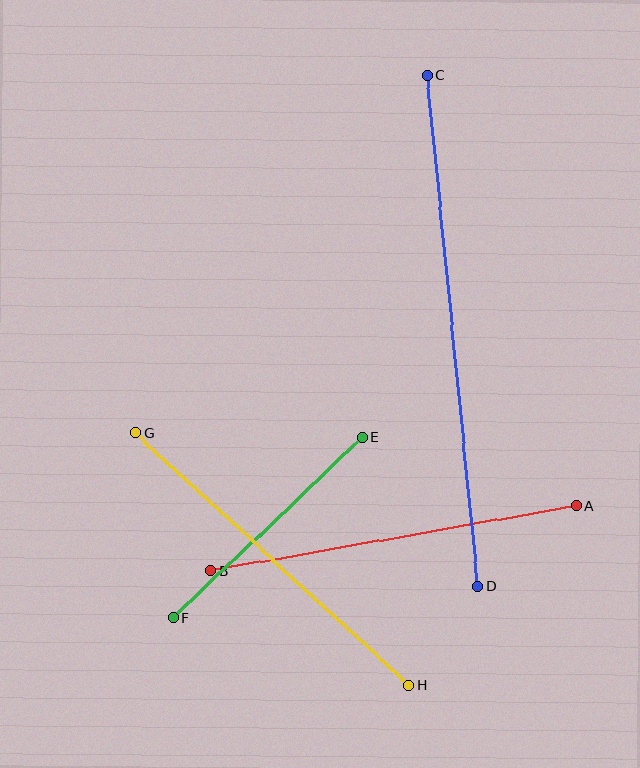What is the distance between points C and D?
The distance is approximately 514 pixels.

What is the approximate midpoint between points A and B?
The midpoint is at approximately (394, 538) pixels.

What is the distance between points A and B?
The distance is approximately 371 pixels.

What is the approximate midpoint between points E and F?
The midpoint is at approximately (267, 528) pixels.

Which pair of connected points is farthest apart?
Points C and D are farthest apart.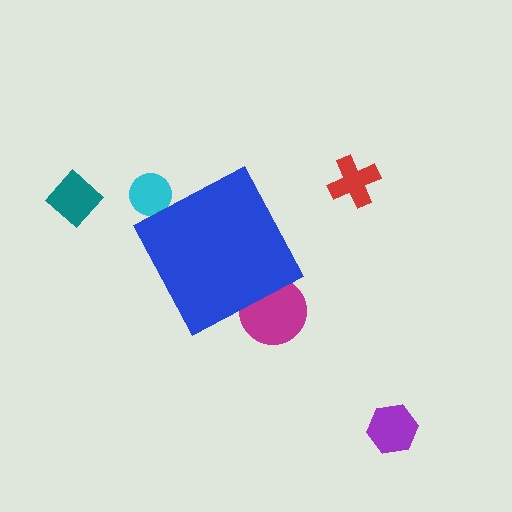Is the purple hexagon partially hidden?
No, the purple hexagon is fully visible.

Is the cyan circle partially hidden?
Yes, the cyan circle is partially hidden behind the blue diamond.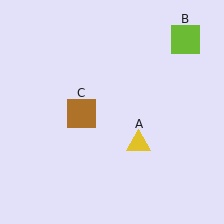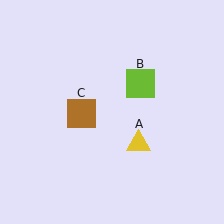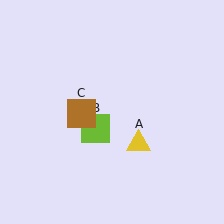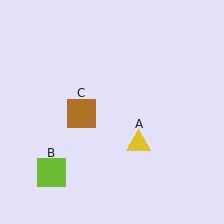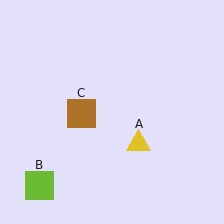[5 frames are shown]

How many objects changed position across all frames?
1 object changed position: lime square (object B).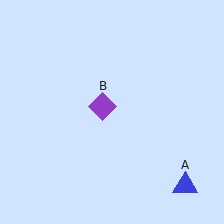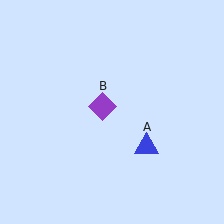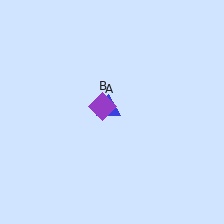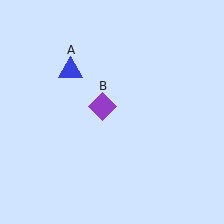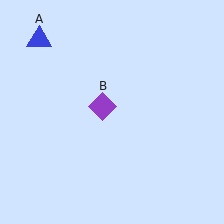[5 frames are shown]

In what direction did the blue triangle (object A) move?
The blue triangle (object A) moved up and to the left.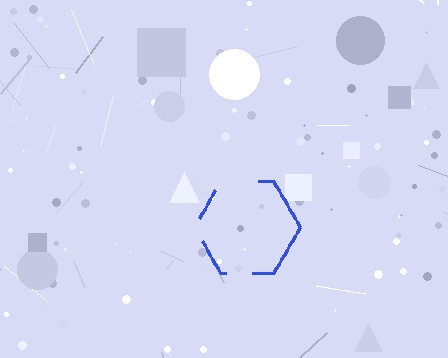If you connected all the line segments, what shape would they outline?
They would outline a hexagon.